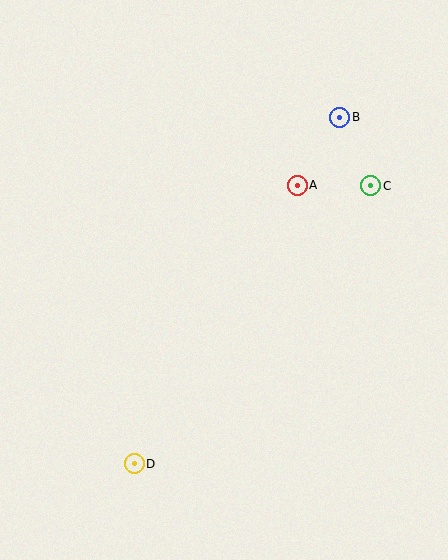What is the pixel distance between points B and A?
The distance between B and A is 80 pixels.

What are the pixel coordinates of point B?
Point B is at (340, 117).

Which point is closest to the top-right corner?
Point B is closest to the top-right corner.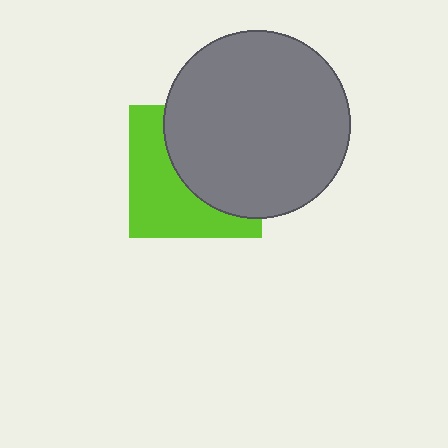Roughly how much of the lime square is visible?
About half of it is visible (roughly 47%).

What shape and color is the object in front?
The object in front is a gray circle.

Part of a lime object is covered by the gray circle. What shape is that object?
It is a square.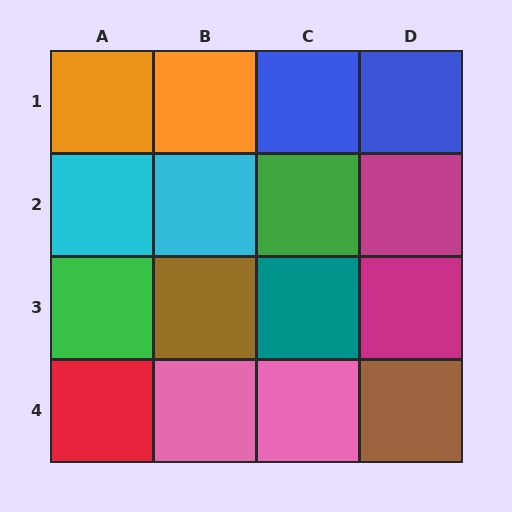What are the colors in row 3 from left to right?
Green, brown, teal, magenta.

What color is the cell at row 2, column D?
Magenta.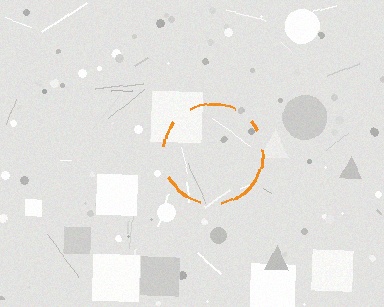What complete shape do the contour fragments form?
The contour fragments form a circle.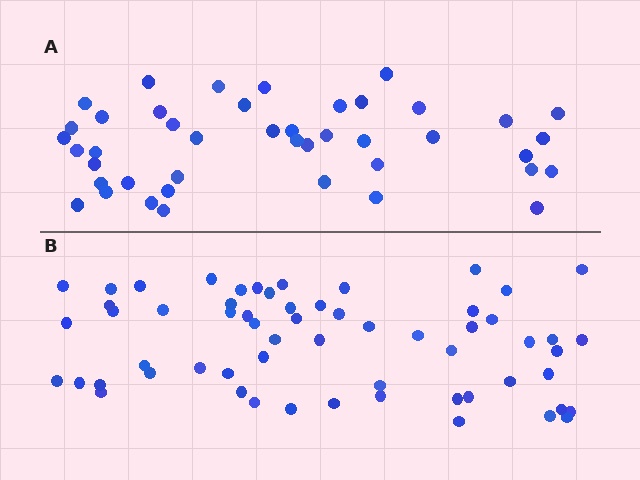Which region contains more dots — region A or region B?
Region B (the bottom region) has more dots.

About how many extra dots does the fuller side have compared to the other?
Region B has approximately 15 more dots than region A.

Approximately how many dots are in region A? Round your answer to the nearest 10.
About 40 dots. (The exact count is 43, which rounds to 40.)